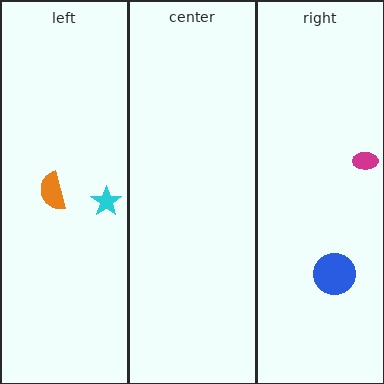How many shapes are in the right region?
2.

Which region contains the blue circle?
The right region.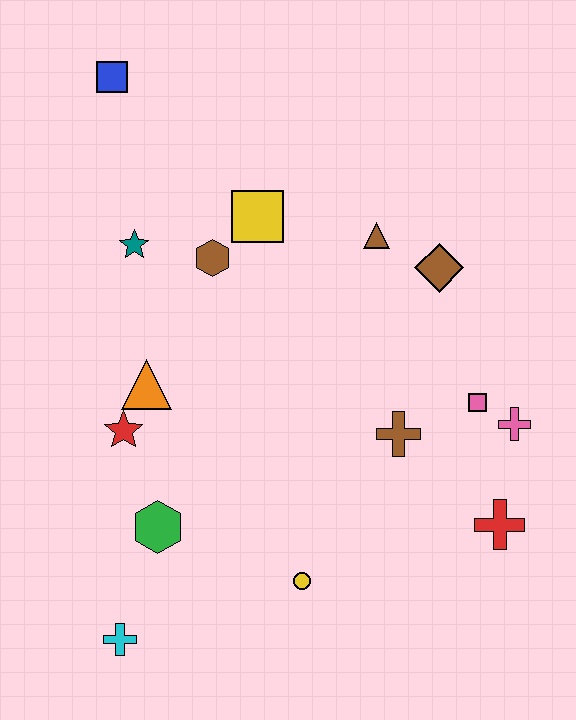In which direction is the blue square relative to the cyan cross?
The blue square is above the cyan cross.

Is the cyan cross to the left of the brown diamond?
Yes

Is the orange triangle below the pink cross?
No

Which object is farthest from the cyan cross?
The blue square is farthest from the cyan cross.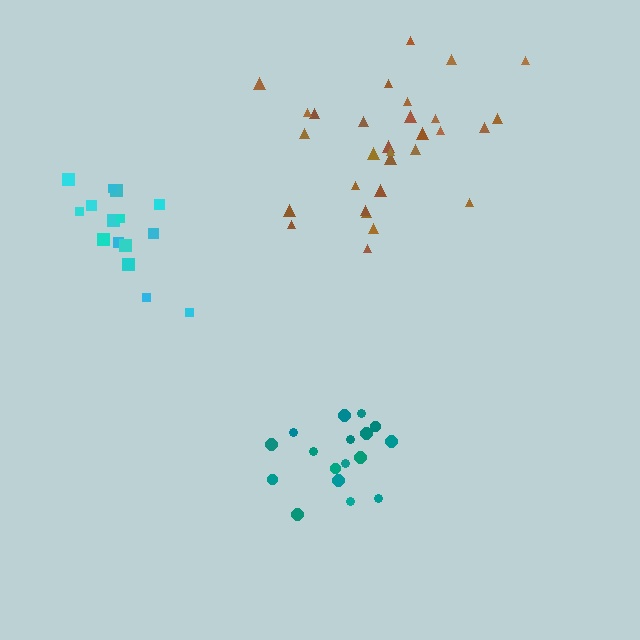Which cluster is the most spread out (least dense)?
Cyan.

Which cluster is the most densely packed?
Teal.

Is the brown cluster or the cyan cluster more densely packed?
Brown.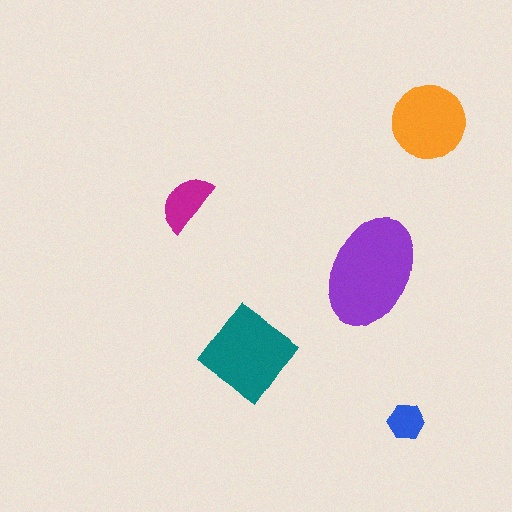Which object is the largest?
The purple ellipse.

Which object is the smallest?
The blue hexagon.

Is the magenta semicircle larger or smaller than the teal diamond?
Smaller.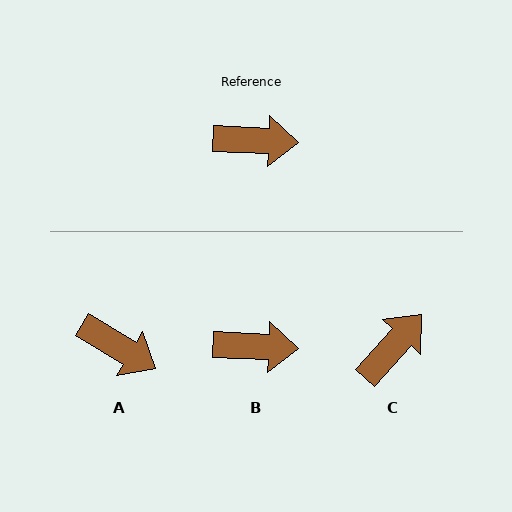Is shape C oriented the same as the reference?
No, it is off by about 50 degrees.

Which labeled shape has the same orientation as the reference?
B.